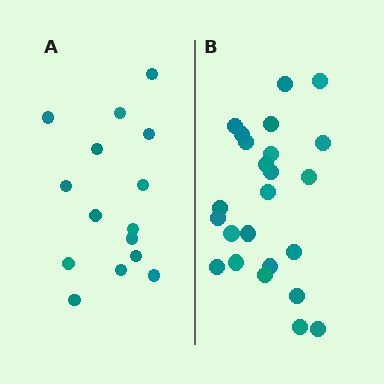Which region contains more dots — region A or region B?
Region B (the right region) has more dots.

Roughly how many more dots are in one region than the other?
Region B has roughly 8 or so more dots than region A.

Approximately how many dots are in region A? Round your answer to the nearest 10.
About 20 dots. (The exact count is 15, which rounds to 20.)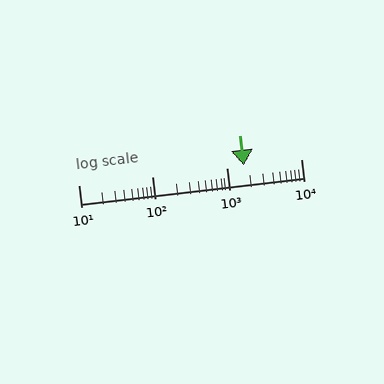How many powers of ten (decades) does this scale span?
The scale spans 3 decades, from 10 to 10000.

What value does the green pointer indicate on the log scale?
The pointer indicates approximately 1700.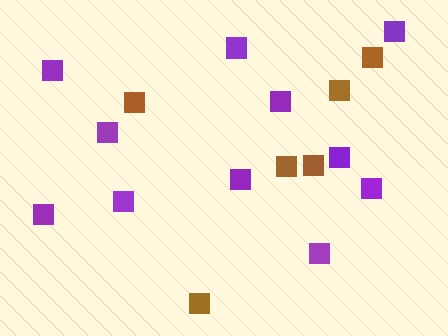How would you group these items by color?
There are 2 groups: one group of brown squares (6) and one group of purple squares (11).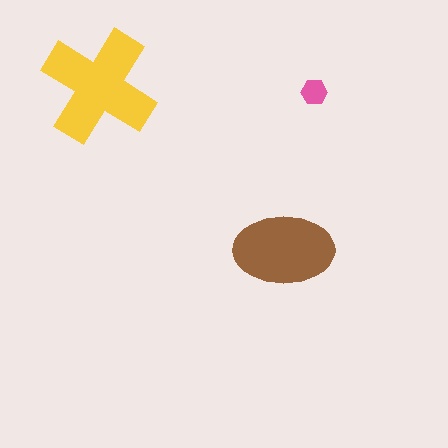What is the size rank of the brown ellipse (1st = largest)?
2nd.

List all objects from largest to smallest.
The yellow cross, the brown ellipse, the pink hexagon.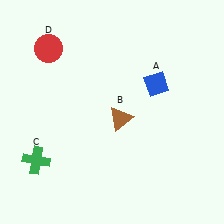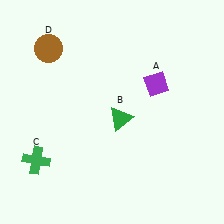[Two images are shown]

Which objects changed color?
A changed from blue to purple. B changed from brown to green. D changed from red to brown.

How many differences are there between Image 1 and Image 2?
There are 3 differences between the two images.